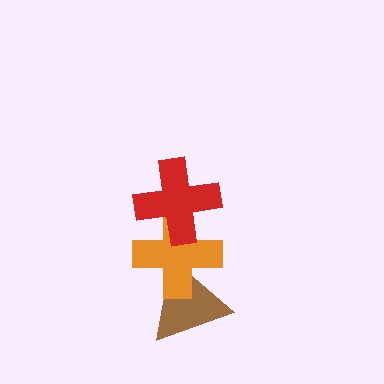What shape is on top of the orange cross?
The red cross is on top of the orange cross.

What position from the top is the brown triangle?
The brown triangle is 3rd from the top.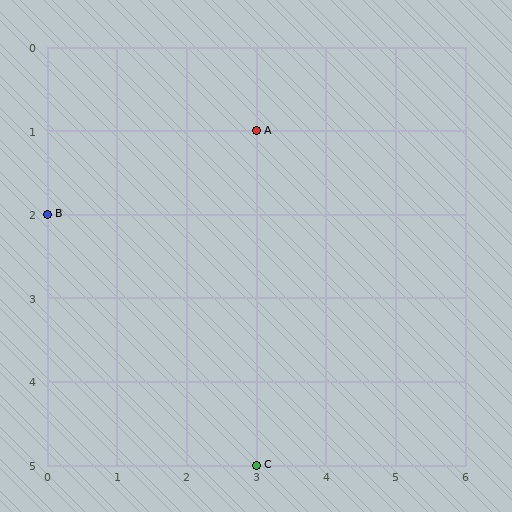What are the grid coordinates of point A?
Point A is at grid coordinates (3, 1).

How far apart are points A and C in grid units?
Points A and C are 4 rows apart.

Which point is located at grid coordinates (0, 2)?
Point B is at (0, 2).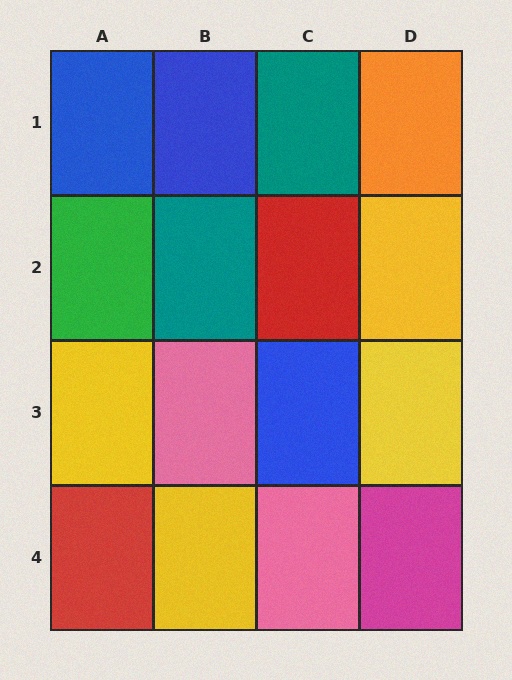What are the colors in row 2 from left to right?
Green, teal, red, yellow.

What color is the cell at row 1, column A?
Blue.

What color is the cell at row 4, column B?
Yellow.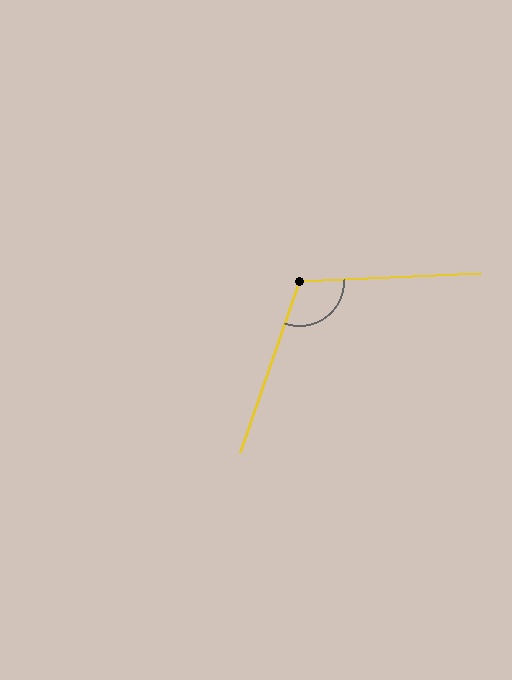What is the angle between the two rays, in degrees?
Approximately 112 degrees.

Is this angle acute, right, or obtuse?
It is obtuse.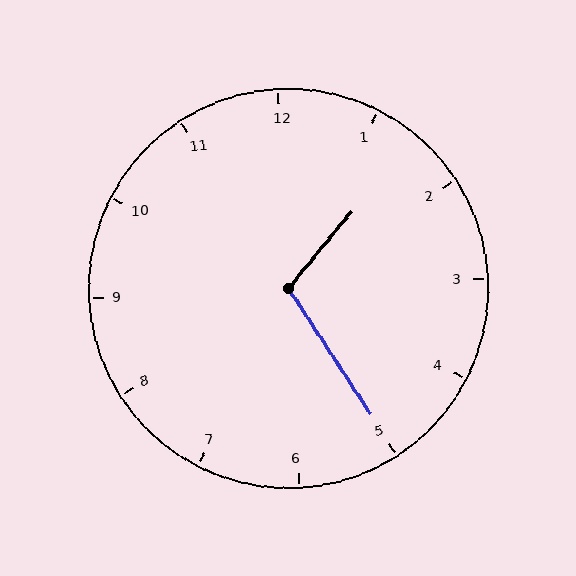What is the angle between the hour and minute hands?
Approximately 108 degrees.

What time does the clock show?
1:25.